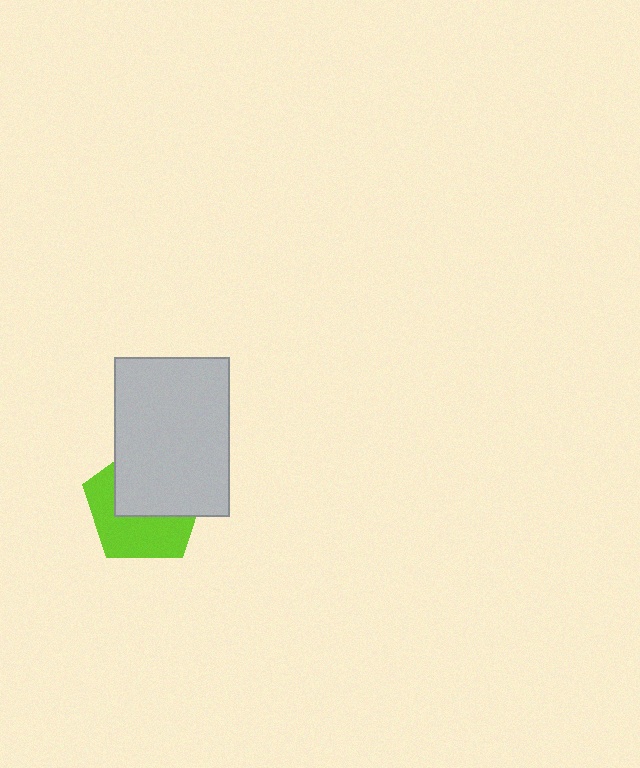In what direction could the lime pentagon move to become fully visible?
The lime pentagon could move toward the lower-left. That would shift it out from behind the light gray rectangle entirely.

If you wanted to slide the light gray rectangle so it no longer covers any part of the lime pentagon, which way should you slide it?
Slide it toward the upper-right — that is the most direct way to separate the two shapes.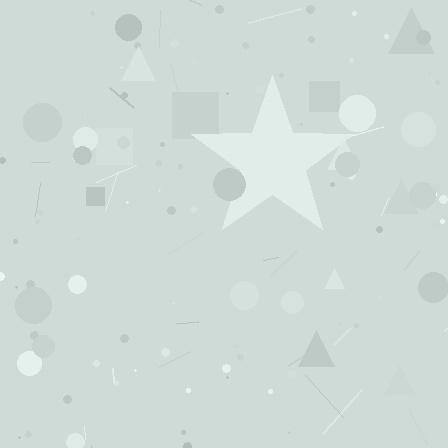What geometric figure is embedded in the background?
A star is embedded in the background.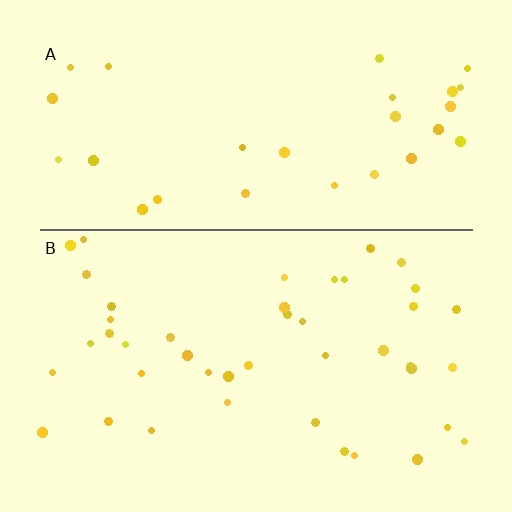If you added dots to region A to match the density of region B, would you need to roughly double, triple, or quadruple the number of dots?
Approximately double.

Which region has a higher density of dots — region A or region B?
B (the bottom).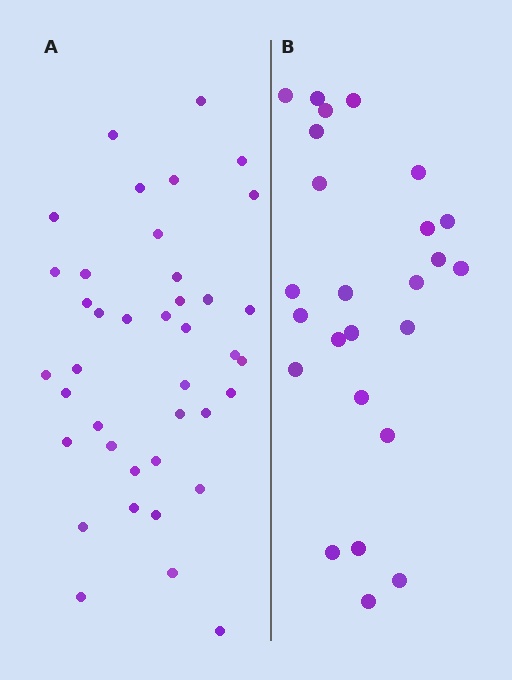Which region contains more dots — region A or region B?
Region A (the left region) has more dots.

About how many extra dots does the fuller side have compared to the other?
Region A has approximately 15 more dots than region B.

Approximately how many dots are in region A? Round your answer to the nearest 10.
About 40 dots.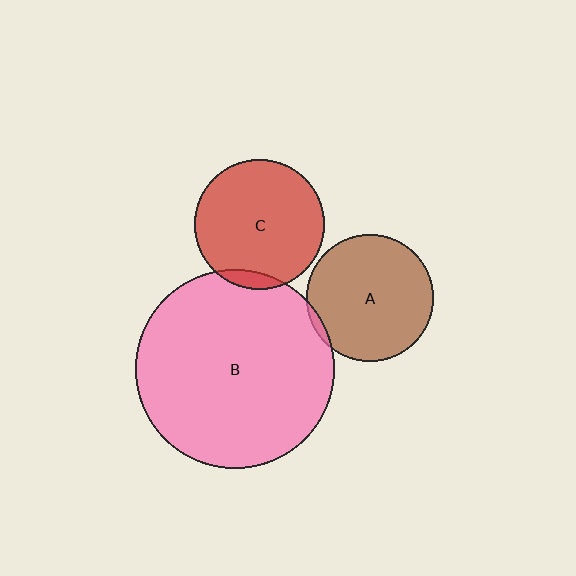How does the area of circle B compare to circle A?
Approximately 2.5 times.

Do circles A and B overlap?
Yes.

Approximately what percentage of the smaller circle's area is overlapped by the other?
Approximately 5%.